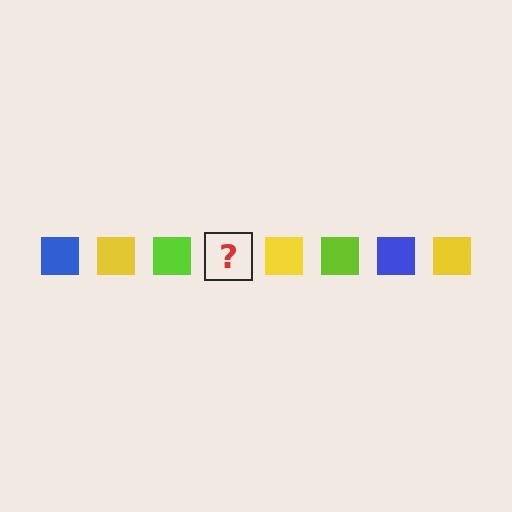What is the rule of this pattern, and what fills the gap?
The rule is that the pattern cycles through blue, yellow, lime squares. The gap should be filled with a blue square.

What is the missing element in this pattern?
The missing element is a blue square.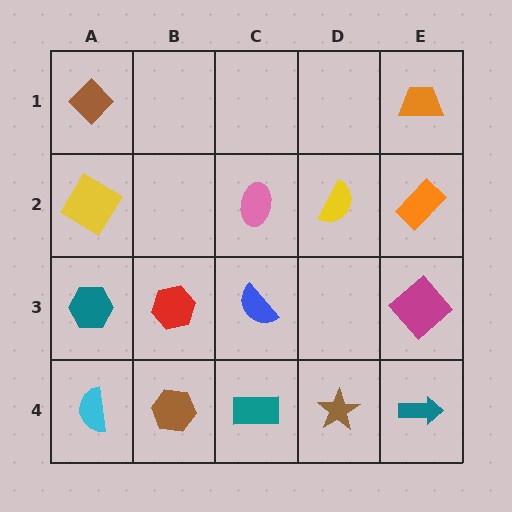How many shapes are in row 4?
5 shapes.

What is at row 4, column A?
A cyan semicircle.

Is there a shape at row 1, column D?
No, that cell is empty.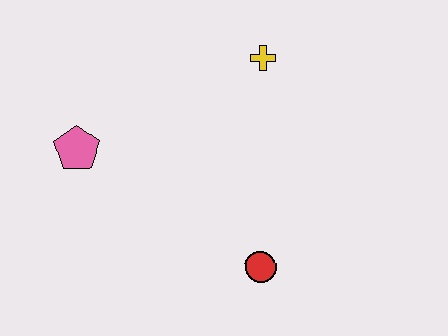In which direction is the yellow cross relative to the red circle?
The yellow cross is above the red circle.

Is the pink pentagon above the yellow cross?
No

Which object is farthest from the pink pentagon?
The red circle is farthest from the pink pentagon.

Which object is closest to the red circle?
The yellow cross is closest to the red circle.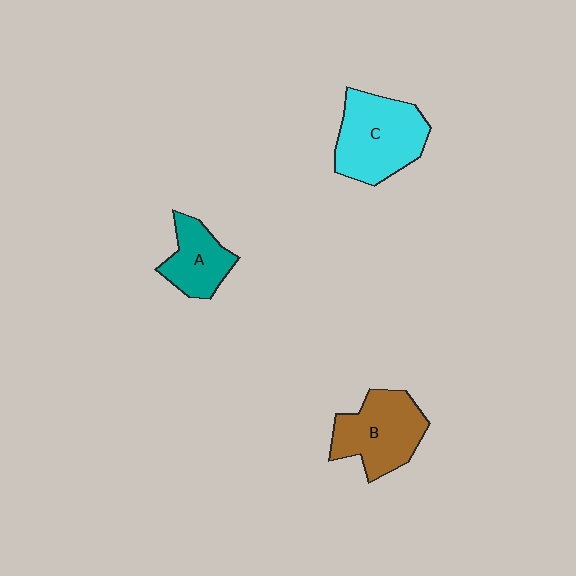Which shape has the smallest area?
Shape A (teal).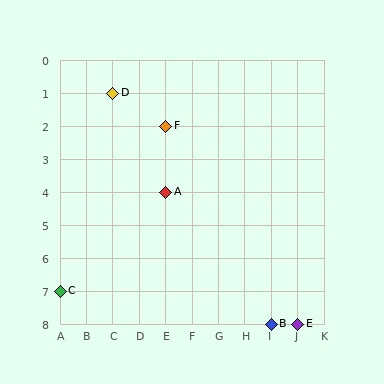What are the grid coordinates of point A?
Point A is at grid coordinates (E, 4).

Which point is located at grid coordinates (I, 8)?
Point B is at (I, 8).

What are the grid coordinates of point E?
Point E is at grid coordinates (J, 8).